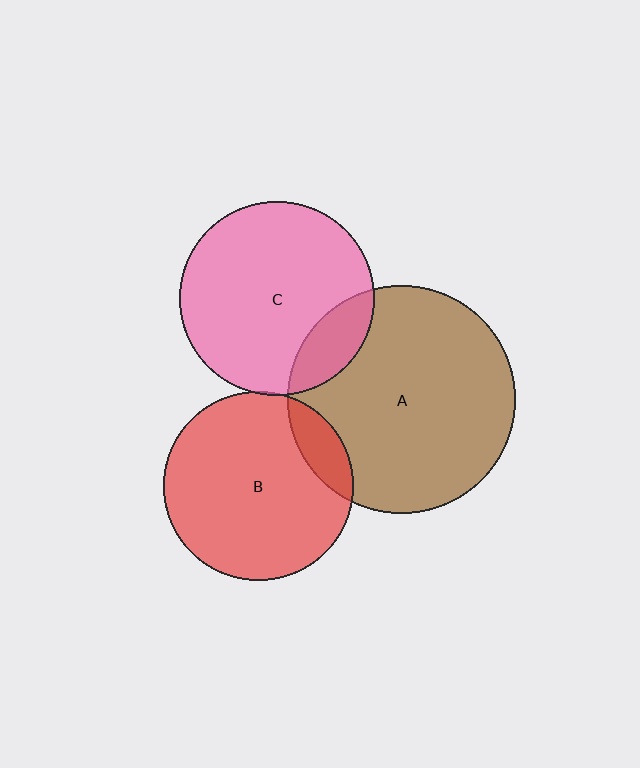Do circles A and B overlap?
Yes.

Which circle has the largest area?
Circle A (brown).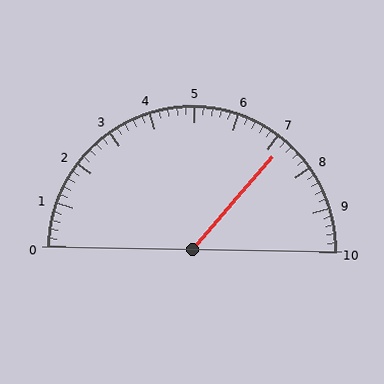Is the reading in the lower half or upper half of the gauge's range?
The reading is in the upper half of the range (0 to 10).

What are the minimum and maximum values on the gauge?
The gauge ranges from 0 to 10.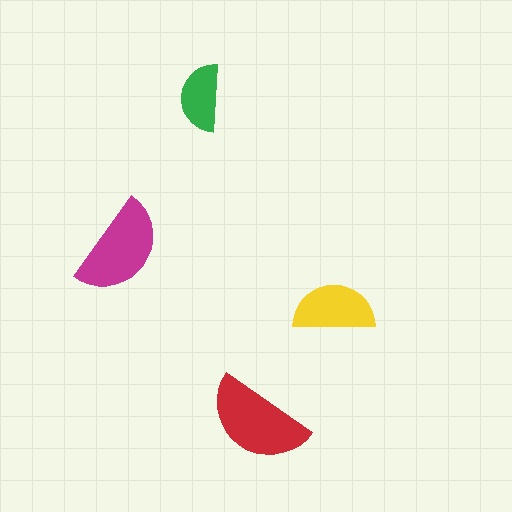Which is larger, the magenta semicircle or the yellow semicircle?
The magenta one.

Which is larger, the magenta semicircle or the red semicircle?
The red one.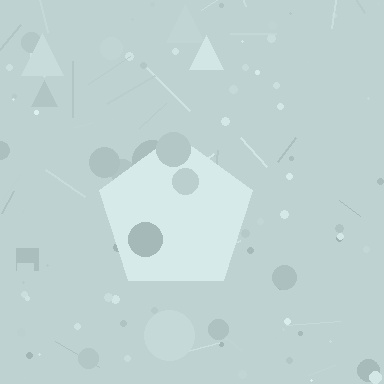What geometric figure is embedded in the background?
A pentagon is embedded in the background.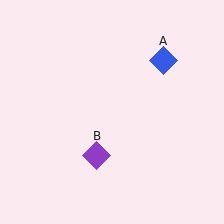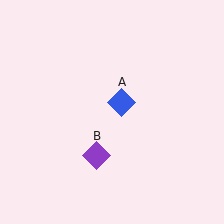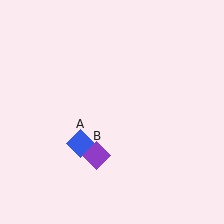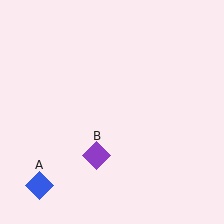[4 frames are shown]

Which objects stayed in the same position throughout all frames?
Purple diamond (object B) remained stationary.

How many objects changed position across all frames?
1 object changed position: blue diamond (object A).